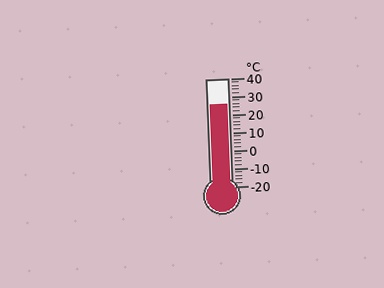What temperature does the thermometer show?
The thermometer shows approximately 26°C.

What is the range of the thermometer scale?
The thermometer scale ranges from -20°C to 40°C.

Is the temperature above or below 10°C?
The temperature is above 10°C.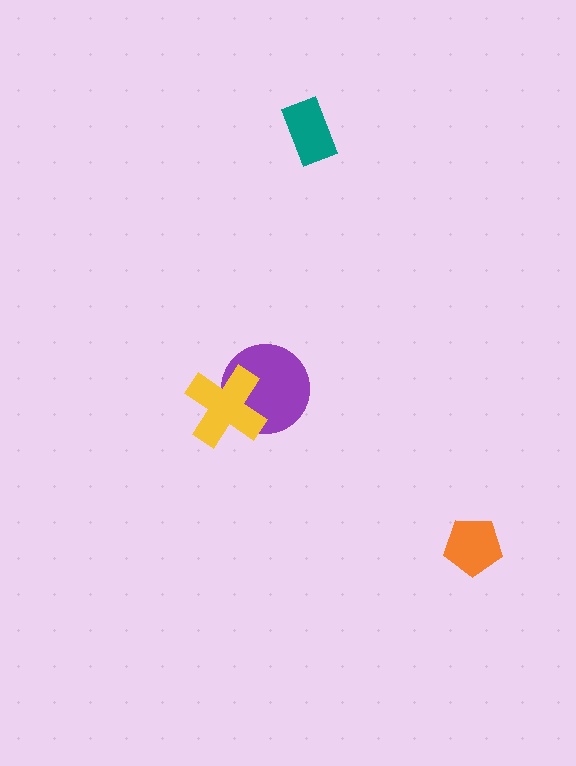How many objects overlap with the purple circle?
1 object overlaps with the purple circle.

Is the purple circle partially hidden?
Yes, it is partially covered by another shape.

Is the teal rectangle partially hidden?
No, no other shape covers it.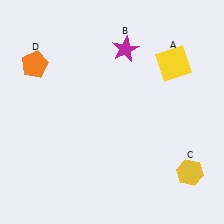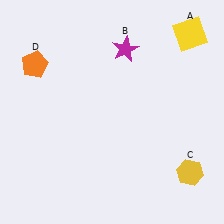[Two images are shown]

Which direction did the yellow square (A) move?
The yellow square (A) moved up.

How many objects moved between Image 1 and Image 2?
1 object moved between the two images.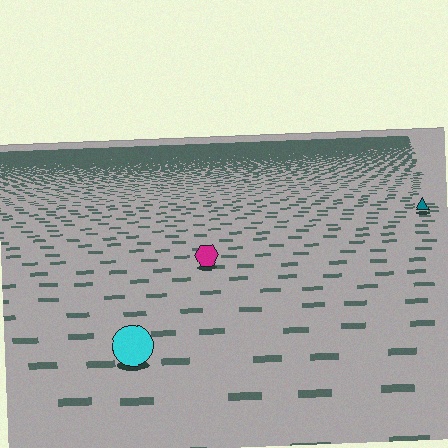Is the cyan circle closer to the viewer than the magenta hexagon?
Yes. The cyan circle is closer — you can tell from the texture gradient: the ground texture is coarser near it.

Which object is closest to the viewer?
The cyan circle is closest. The texture marks near it are larger and more spread out.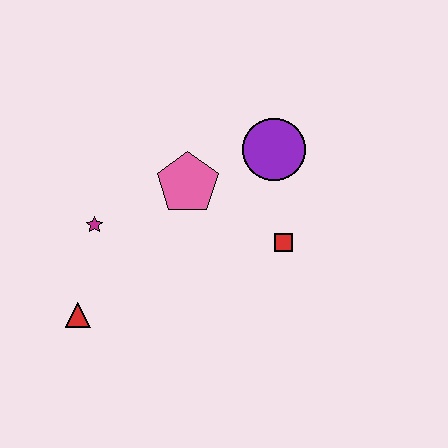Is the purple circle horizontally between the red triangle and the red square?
Yes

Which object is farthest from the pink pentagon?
The red triangle is farthest from the pink pentagon.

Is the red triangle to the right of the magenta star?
No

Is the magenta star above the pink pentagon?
No